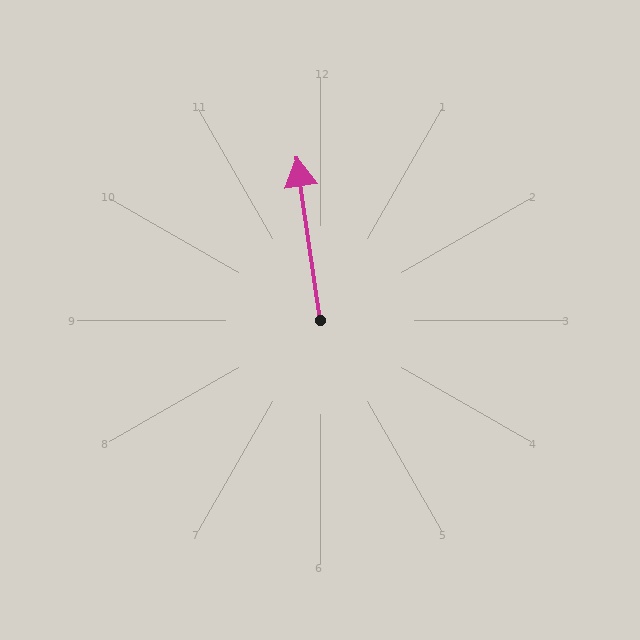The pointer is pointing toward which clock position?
Roughly 12 o'clock.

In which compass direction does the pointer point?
North.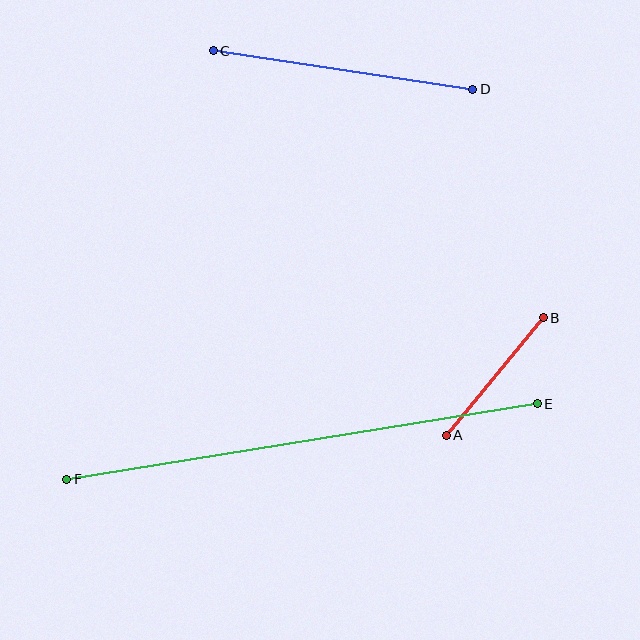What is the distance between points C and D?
The distance is approximately 262 pixels.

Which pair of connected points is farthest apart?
Points E and F are farthest apart.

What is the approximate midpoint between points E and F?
The midpoint is at approximately (302, 441) pixels.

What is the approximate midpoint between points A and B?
The midpoint is at approximately (495, 376) pixels.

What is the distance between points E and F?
The distance is approximately 476 pixels.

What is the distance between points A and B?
The distance is approximately 152 pixels.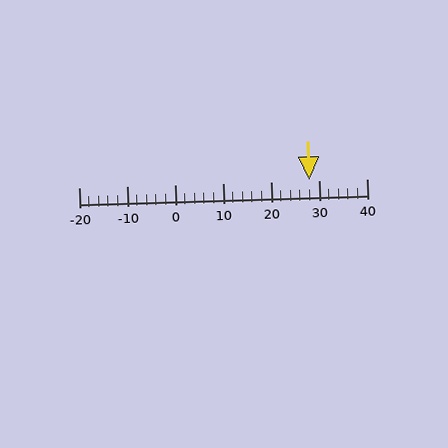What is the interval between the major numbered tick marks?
The major tick marks are spaced 10 units apart.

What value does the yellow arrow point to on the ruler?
The yellow arrow points to approximately 28.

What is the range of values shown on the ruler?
The ruler shows values from -20 to 40.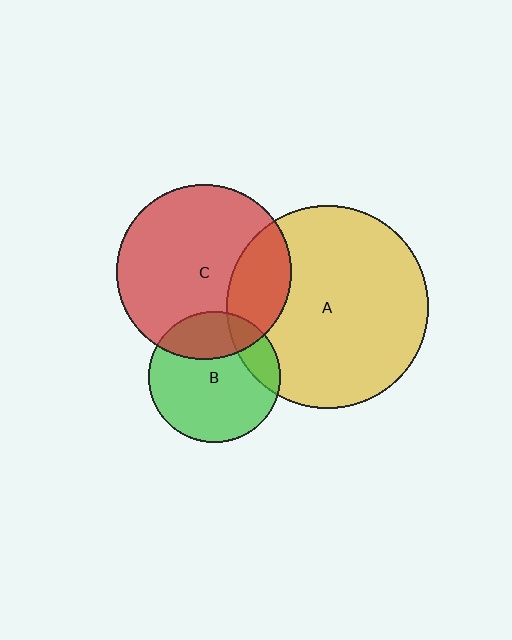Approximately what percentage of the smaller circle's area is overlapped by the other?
Approximately 25%.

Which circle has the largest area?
Circle A (yellow).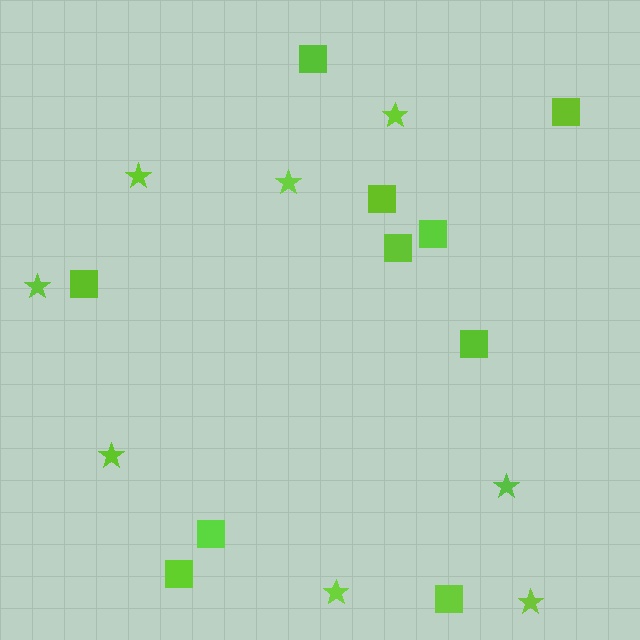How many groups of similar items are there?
There are 2 groups: one group of squares (10) and one group of stars (8).